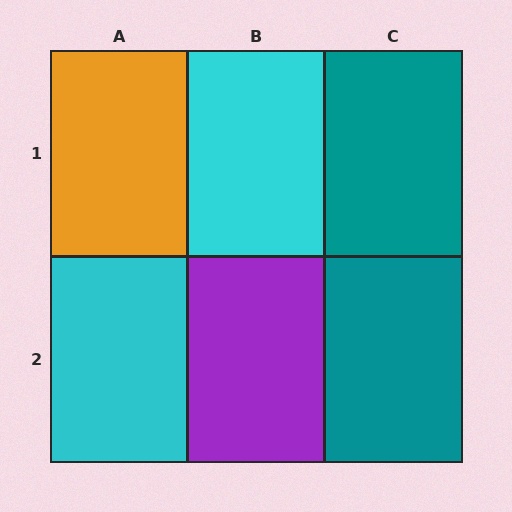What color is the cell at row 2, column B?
Purple.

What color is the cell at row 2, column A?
Cyan.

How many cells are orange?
1 cell is orange.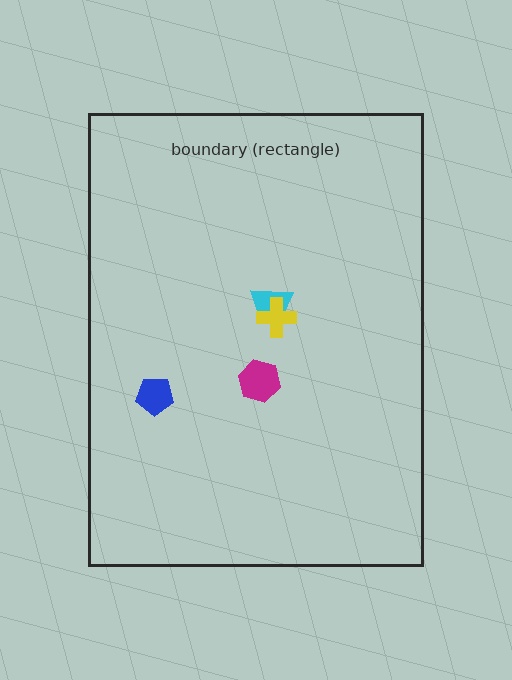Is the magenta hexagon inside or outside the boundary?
Inside.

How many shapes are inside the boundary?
4 inside, 0 outside.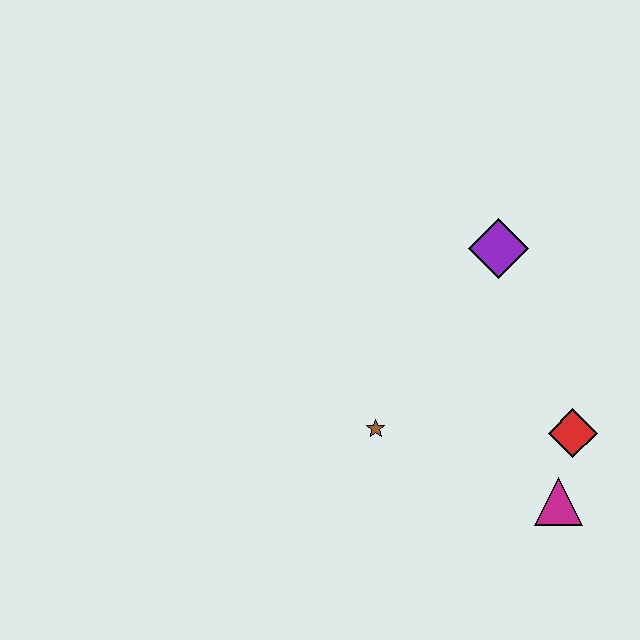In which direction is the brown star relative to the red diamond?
The brown star is to the left of the red diamond.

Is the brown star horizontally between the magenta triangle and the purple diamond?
No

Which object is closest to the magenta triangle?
The red diamond is closest to the magenta triangle.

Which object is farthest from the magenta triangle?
The purple diamond is farthest from the magenta triangle.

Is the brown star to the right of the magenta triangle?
No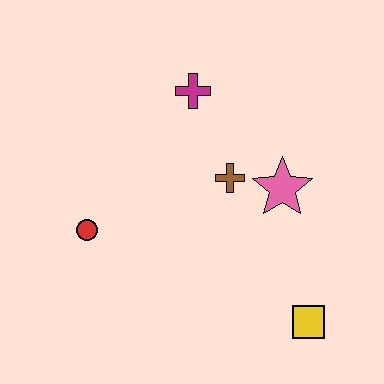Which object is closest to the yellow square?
The pink star is closest to the yellow square.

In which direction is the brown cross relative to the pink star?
The brown cross is to the left of the pink star.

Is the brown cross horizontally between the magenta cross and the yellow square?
Yes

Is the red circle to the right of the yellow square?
No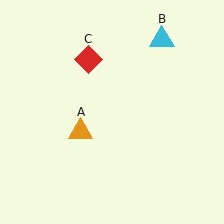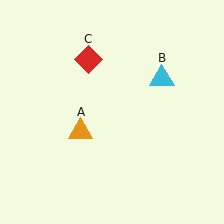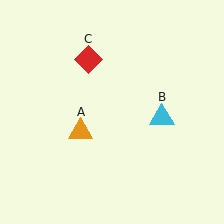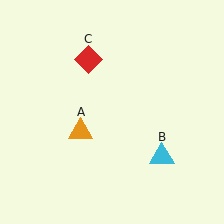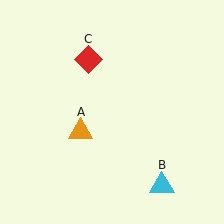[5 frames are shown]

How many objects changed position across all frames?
1 object changed position: cyan triangle (object B).